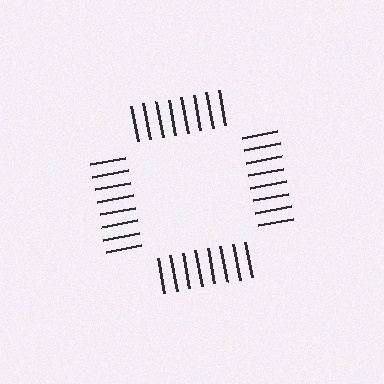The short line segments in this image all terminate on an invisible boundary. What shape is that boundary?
An illusory square — the line segments terminate on its edges but no continuous stroke is drawn.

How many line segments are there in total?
32 — 8 along each of the 4 edges.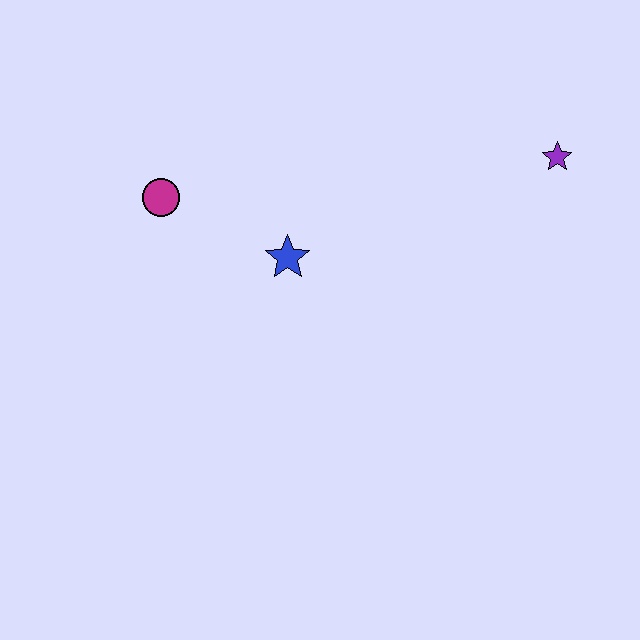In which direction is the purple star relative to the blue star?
The purple star is to the right of the blue star.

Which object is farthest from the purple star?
The magenta circle is farthest from the purple star.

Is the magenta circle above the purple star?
No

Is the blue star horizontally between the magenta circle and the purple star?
Yes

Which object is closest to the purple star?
The blue star is closest to the purple star.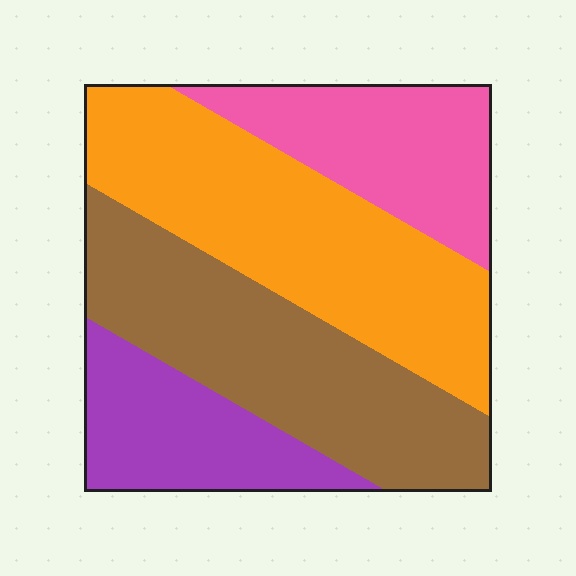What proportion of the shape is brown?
Brown takes up between a quarter and a half of the shape.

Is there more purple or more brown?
Brown.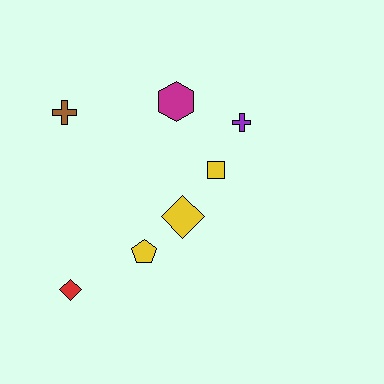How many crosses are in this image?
There are 2 crosses.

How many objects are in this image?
There are 7 objects.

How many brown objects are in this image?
There is 1 brown object.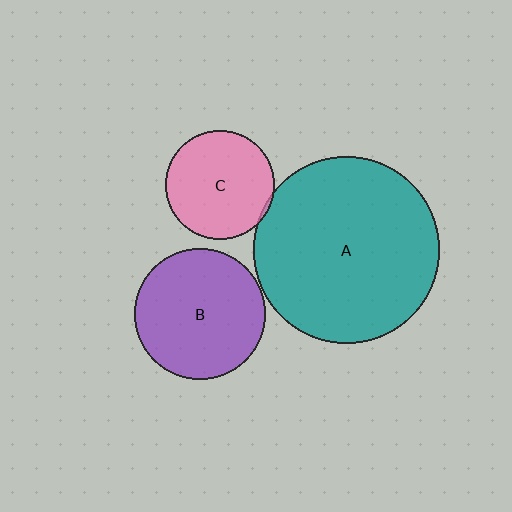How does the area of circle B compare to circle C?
Approximately 1.5 times.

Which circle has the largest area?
Circle A (teal).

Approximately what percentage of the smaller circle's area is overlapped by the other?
Approximately 5%.